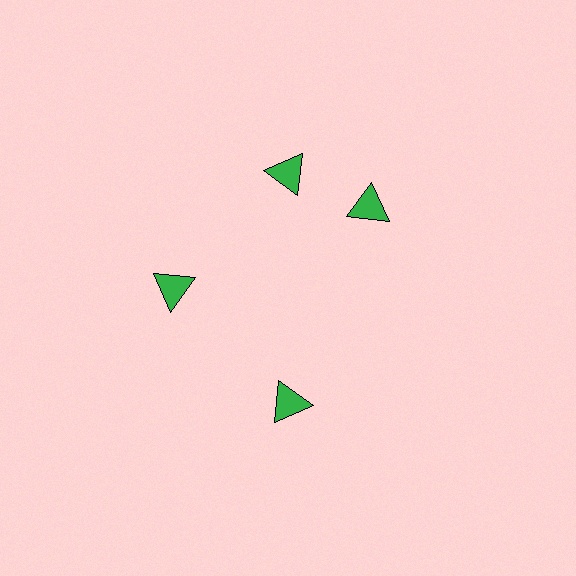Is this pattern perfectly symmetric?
No. The 4 green triangles are arranged in a ring, but one element near the 3 o'clock position is rotated out of alignment along the ring, breaking the 4-fold rotational symmetry.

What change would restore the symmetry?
The symmetry would be restored by rotating it back into even spacing with its neighbors so that all 4 triangles sit at equal angles and equal distance from the center.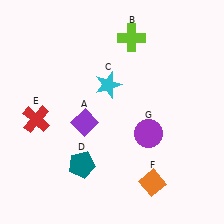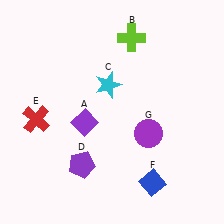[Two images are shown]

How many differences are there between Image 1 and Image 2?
There are 2 differences between the two images.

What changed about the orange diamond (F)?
In Image 1, F is orange. In Image 2, it changed to blue.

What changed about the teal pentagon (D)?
In Image 1, D is teal. In Image 2, it changed to purple.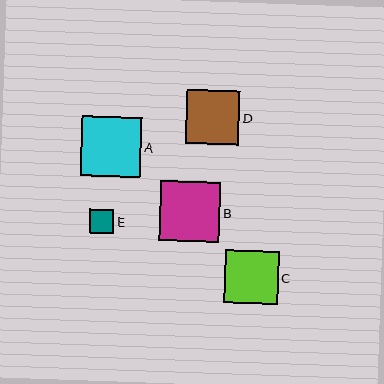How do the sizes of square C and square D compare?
Square C and square D are approximately the same size.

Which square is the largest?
Square B is the largest with a size of approximately 60 pixels.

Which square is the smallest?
Square E is the smallest with a size of approximately 24 pixels.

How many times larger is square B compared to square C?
Square B is approximately 1.1 times the size of square C.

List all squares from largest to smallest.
From largest to smallest: B, A, C, D, E.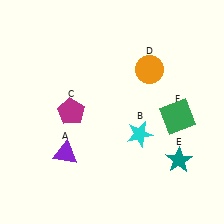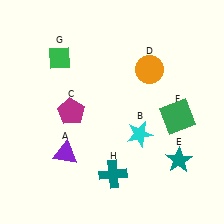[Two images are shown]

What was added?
A green diamond (G), a teal cross (H) were added in Image 2.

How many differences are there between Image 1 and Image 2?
There are 2 differences between the two images.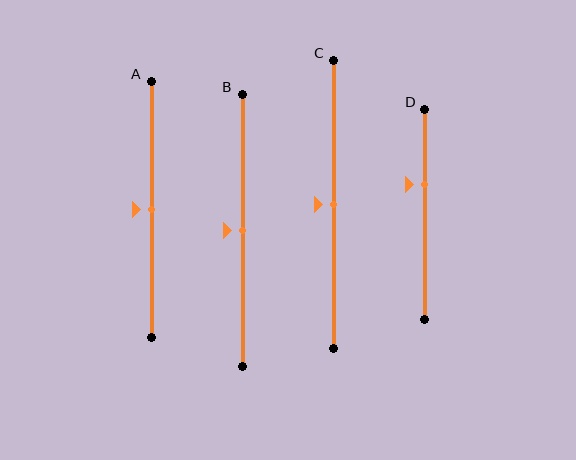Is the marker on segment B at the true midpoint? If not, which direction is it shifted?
Yes, the marker on segment B is at the true midpoint.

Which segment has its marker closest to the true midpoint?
Segment A has its marker closest to the true midpoint.